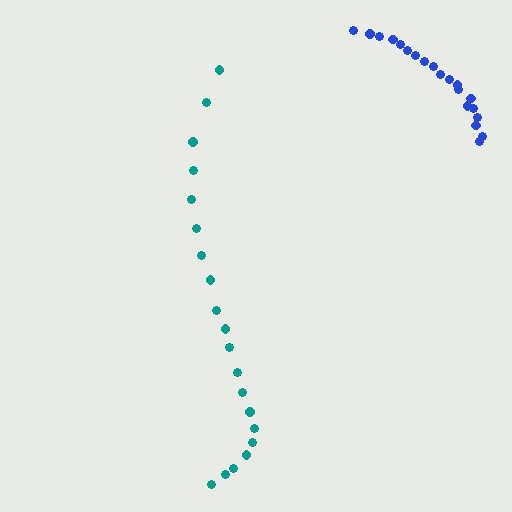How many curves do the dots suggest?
There are 2 distinct paths.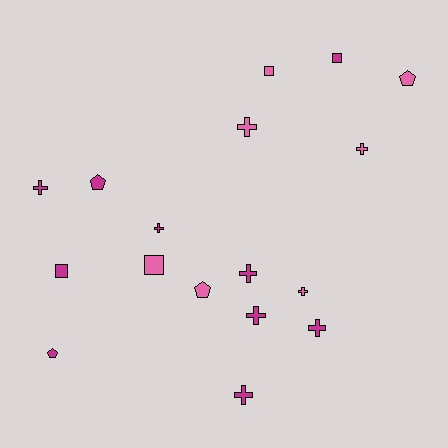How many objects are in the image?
There are 17 objects.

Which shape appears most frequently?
Cross, with 9 objects.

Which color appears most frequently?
Magenta, with 10 objects.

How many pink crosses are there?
There are 3 pink crosses.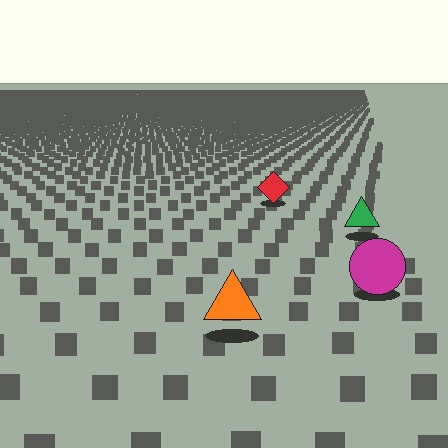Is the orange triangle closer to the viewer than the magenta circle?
Yes. The orange triangle is closer — you can tell from the texture gradient: the ground texture is coarser near it.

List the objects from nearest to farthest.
From nearest to farthest: the orange triangle, the magenta circle, the green triangle, the red diamond.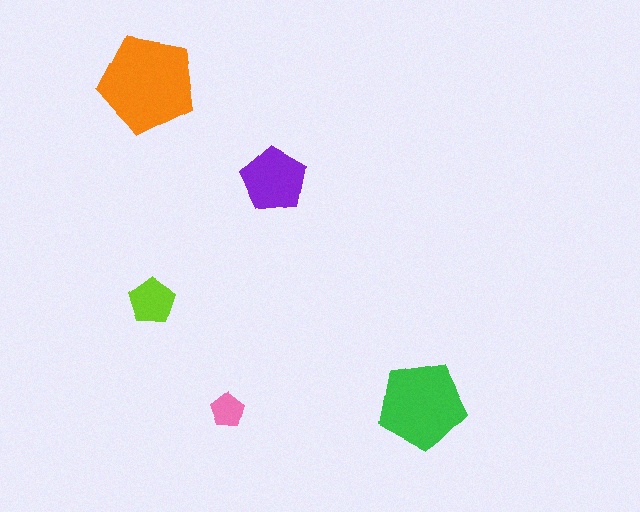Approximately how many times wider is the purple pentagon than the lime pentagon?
About 1.5 times wider.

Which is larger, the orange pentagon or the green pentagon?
The orange one.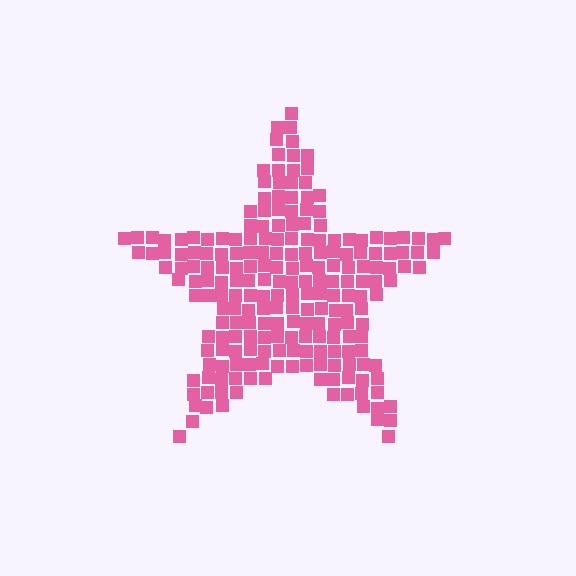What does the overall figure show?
The overall figure shows a star.